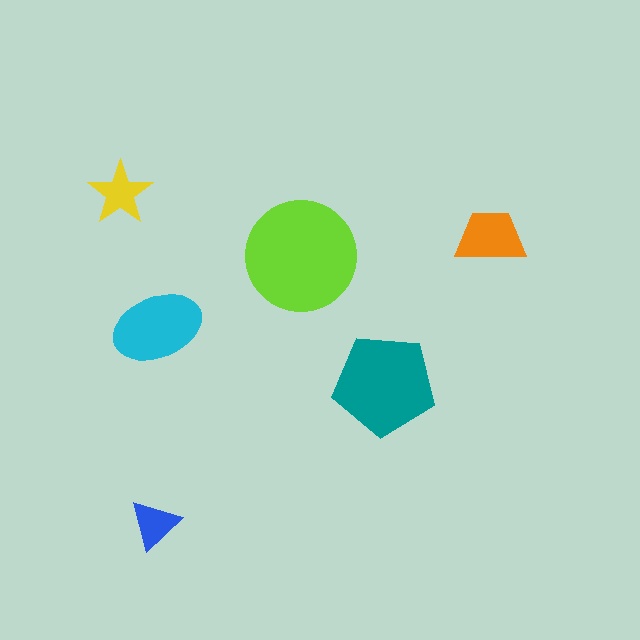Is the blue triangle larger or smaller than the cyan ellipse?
Smaller.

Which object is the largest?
The lime circle.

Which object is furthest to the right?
The orange trapezoid is rightmost.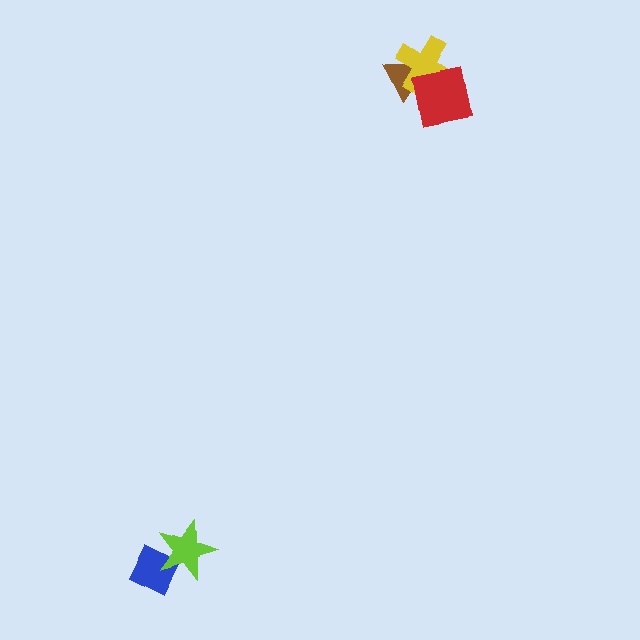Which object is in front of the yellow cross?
The red square is in front of the yellow cross.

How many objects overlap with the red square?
2 objects overlap with the red square.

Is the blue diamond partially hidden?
Yes, it is partially covered by another shape.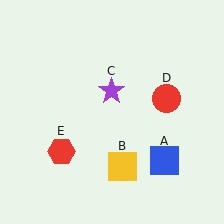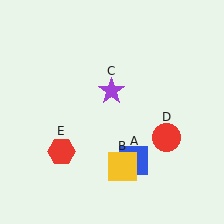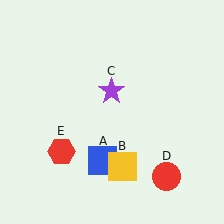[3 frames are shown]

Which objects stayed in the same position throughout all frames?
Yellow square (object B) and purple star (object C) and red hexagon (object E) remained stationary.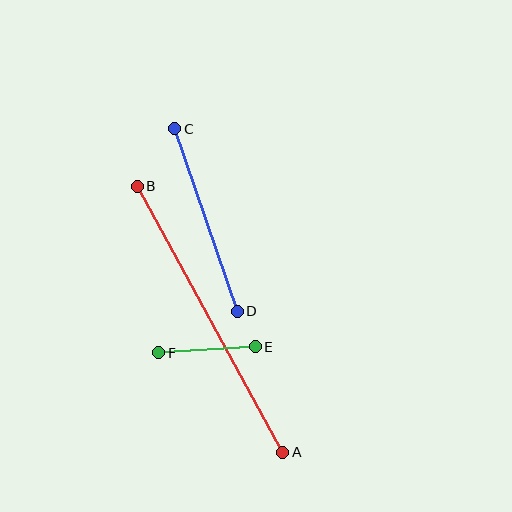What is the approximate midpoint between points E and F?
The midpoint is at approximately (207, 350) pixels.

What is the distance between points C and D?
The distance is approximately 193 pixels.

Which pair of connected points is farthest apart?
Points A and B are farthest apart.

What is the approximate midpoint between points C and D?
The midpoint is at approximately (206, 220) pixels.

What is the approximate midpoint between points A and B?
The midpoint is at approximately (210, 319) pixels.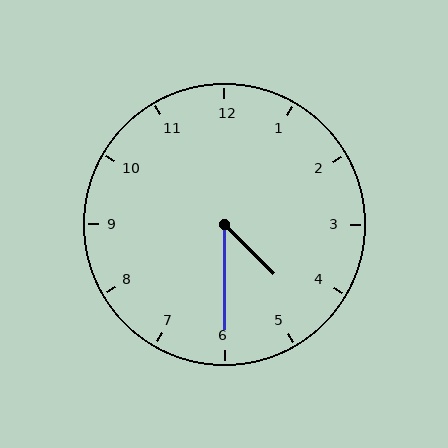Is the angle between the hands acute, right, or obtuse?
It is acute.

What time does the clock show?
4:30.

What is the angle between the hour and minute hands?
Approximately 45 degrees.